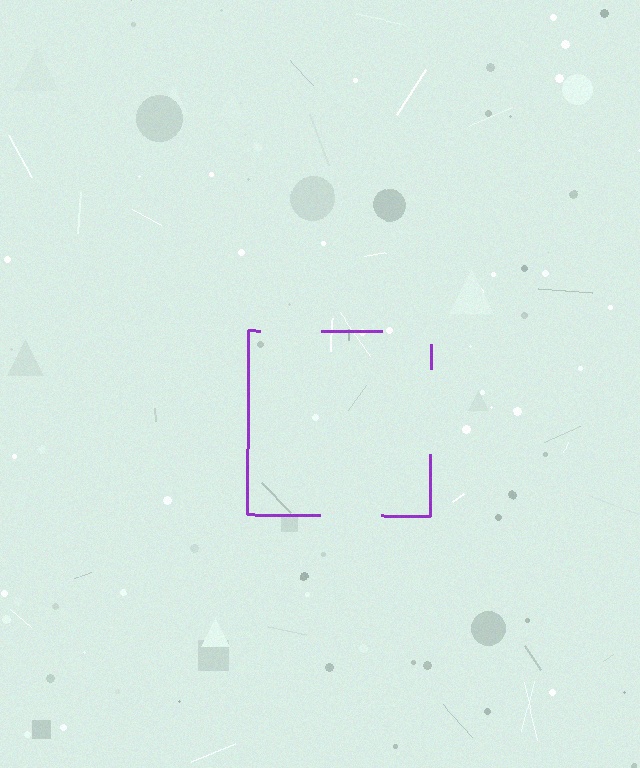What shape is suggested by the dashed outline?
The dashed outline suggests a square.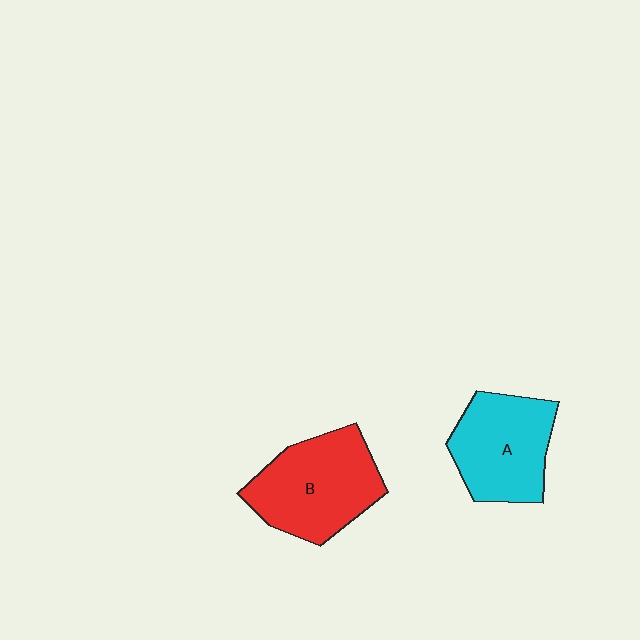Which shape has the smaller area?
Shape A (cyan).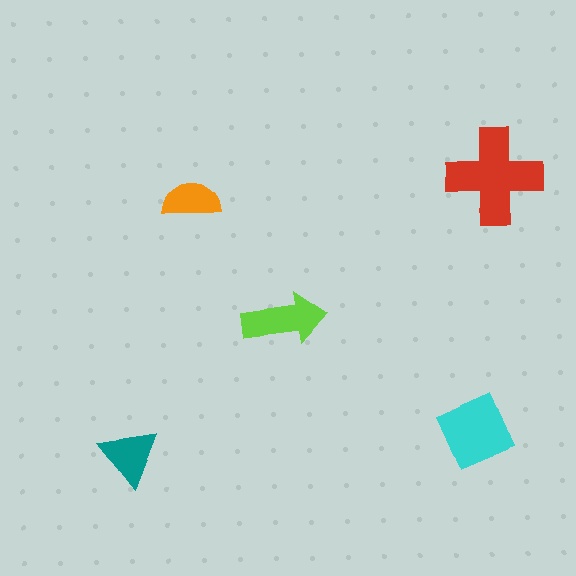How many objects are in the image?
There are 5 objects in the image.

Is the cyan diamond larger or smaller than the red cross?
Smaller.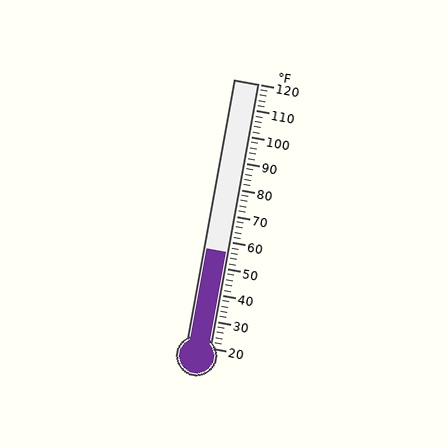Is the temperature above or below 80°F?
The temperature is below 80°F.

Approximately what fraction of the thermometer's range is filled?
The thermometer is filled to approximately 35% of its range.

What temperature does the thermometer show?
The thermometer shows approximately 56°F.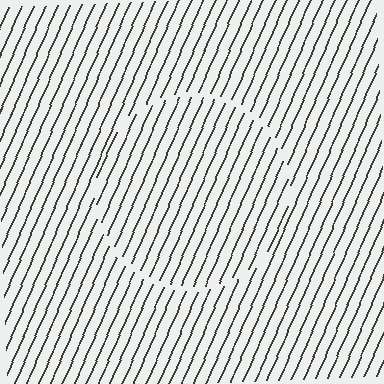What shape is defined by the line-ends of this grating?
An illusory circle. The interior of the shape contains the same grating, shifted by half a period — the contour is defined by the phase discontinuity where line-ends from the inner and outer gratings abut.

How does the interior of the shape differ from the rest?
The interior of the shape contains the same grating, shifted by half a period — the contour is defined by the phase discontinuity where line-ends from the inner and outer gratings abut.